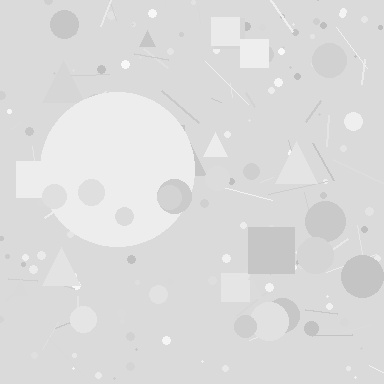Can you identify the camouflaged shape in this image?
The camouflaged shape is a circle.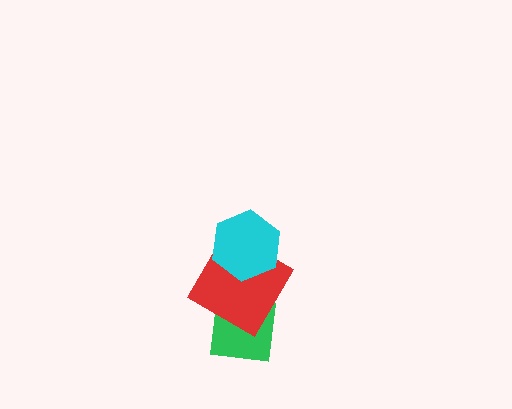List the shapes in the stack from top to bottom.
From top to bottom: the cyan hexagon, the red square, the green square.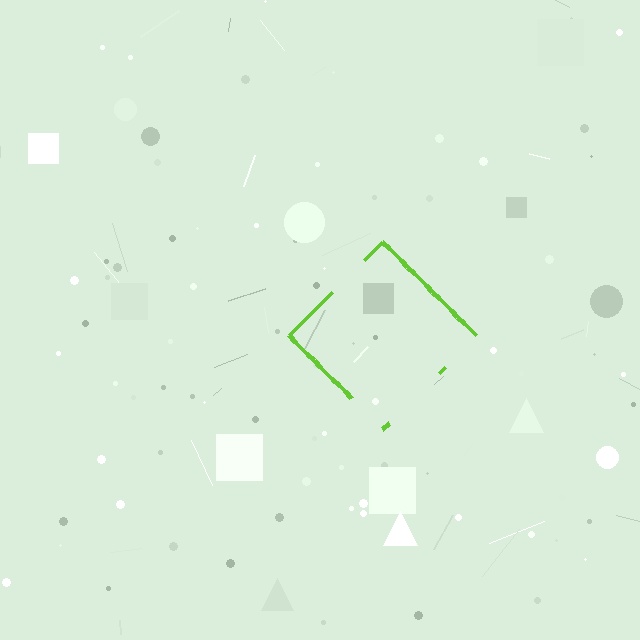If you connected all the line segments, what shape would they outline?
They would outline a diamond.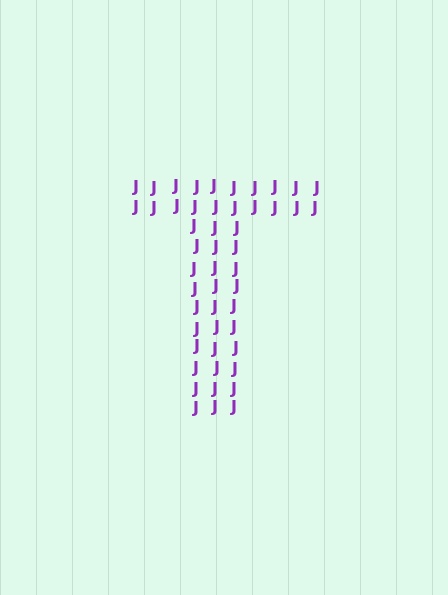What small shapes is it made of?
It is made of small letter J's.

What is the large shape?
The large shape is the letter T.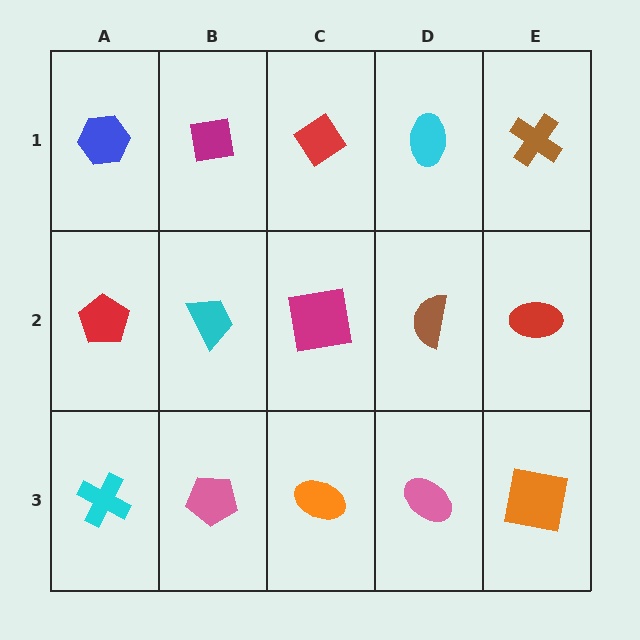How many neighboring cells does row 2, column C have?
4.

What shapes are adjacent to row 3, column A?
A red pentagon (row 2, column A), a pink pentagon (row 3, column B).